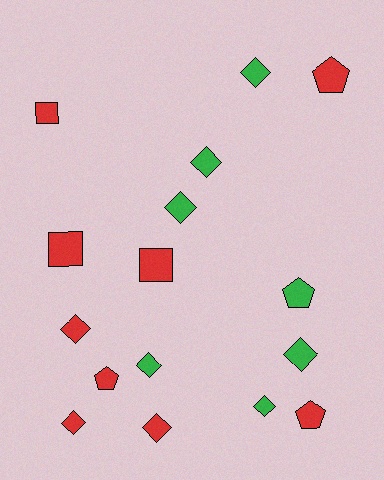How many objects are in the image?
There are 16 objects.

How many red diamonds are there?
There are 3 red diamonds.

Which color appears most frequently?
Red, with 9 objects.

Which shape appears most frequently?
Diamond, with 9 objects.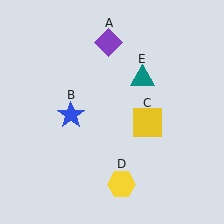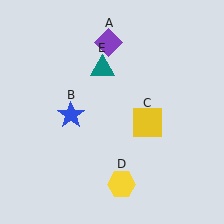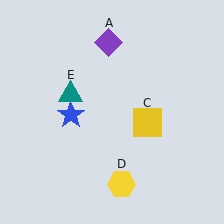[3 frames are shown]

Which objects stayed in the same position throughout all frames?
Purple diamond (object A) and blue star (object B) and yellow square (object C) and yellow hexagon (object D) remained stationary.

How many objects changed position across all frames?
1 object changed position: teal triangle (object E).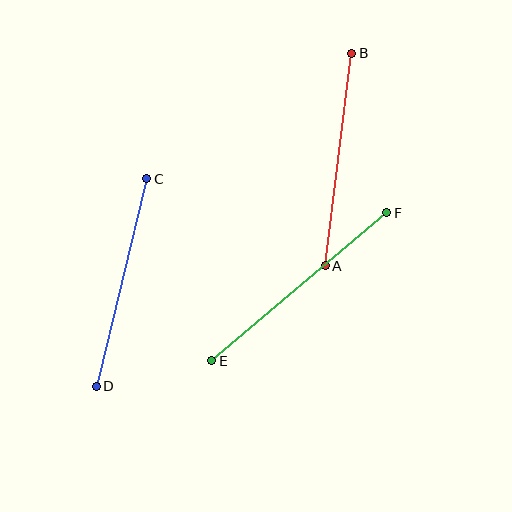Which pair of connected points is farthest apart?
Points E and F are farthest apart.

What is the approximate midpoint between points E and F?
The midpoint is at approximately (299, 287) pixels.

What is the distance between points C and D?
The distance is approximately 214 pixels.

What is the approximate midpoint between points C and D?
The midpoint is at approximately (122, 283) pixels.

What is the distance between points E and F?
The distance is approximately 229 pixels.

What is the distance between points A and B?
The distance is approximately 215 pixels.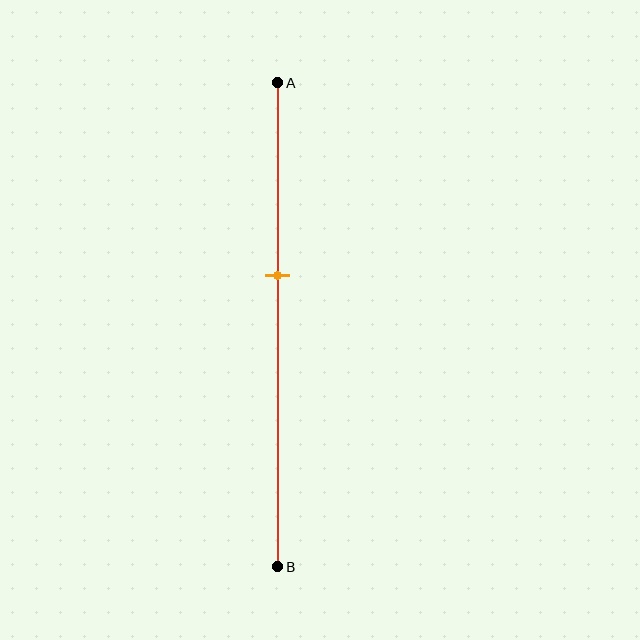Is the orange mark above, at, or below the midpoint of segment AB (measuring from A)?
The orange mark is above the midpoint of segment AB.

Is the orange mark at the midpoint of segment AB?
No, the mark is at about 40% from A, not at the 50% midpoint.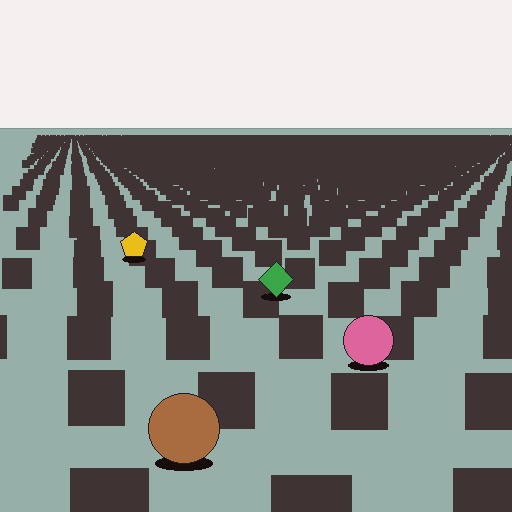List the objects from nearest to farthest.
From nearest to farthest: the brown circle, the pink circle, the green diamond, the yellow pentagon.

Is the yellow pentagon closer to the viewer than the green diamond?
No. The green diamond is closer — you can tell from the texture gradient: the ground texture is coarser near it.